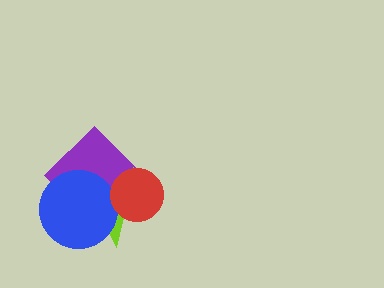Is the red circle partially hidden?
No, no other shape covers it.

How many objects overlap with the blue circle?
2 objects overlap with the blue circle.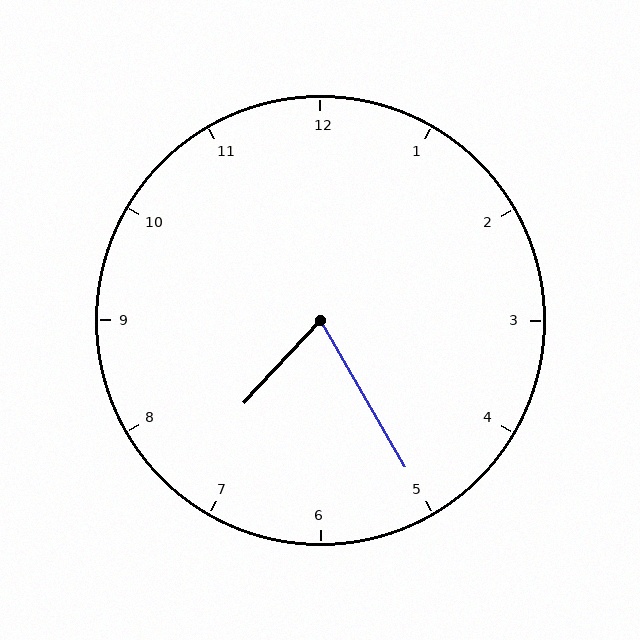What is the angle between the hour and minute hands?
Approximately 72 degrees.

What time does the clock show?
7:25.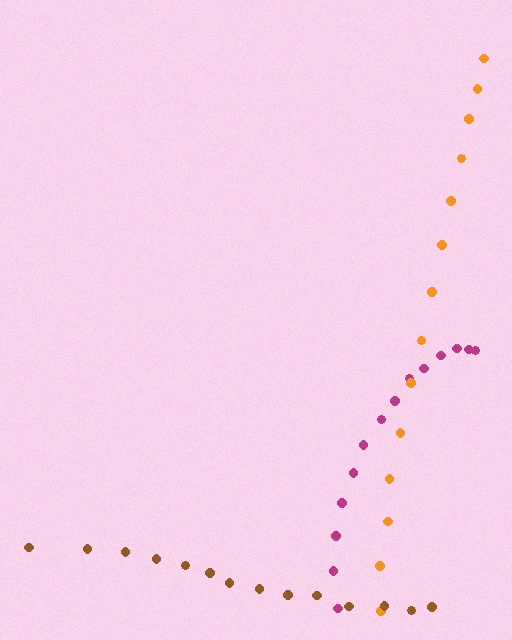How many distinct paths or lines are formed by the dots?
There are 3 distinct paths.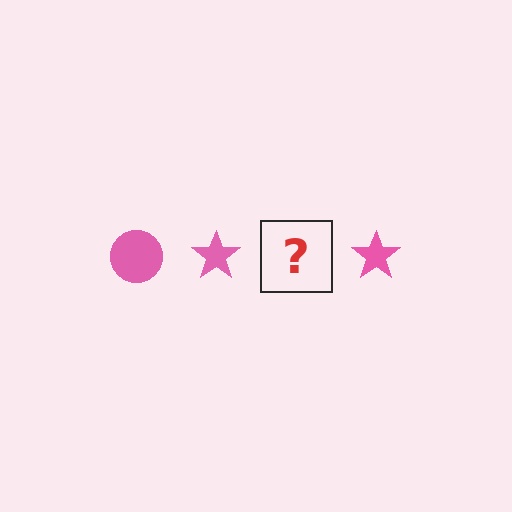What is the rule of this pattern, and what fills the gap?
The rule is that the pattern cycles through circle, star shapes in pink. The gap should be filled with a pink circle.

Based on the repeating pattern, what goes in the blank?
The blank should be a pink circle.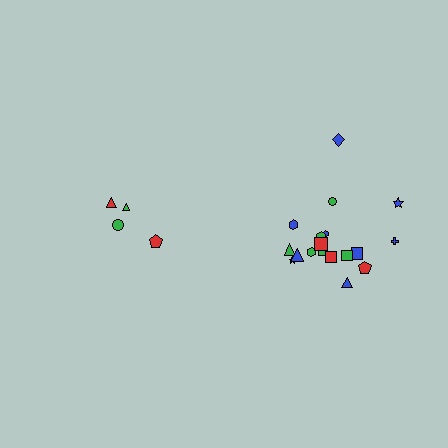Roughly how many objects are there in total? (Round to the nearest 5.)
Roughly 20 objects in total.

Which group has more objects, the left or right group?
The right group.